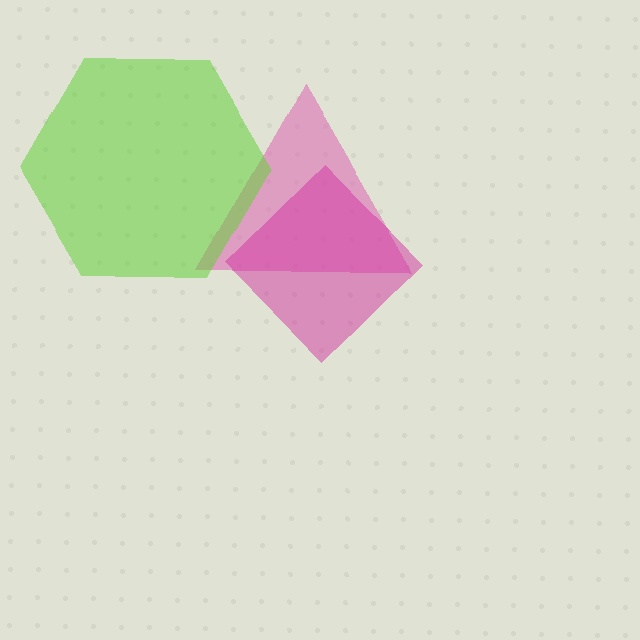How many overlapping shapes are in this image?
There are 3 overlapping shapes in the image.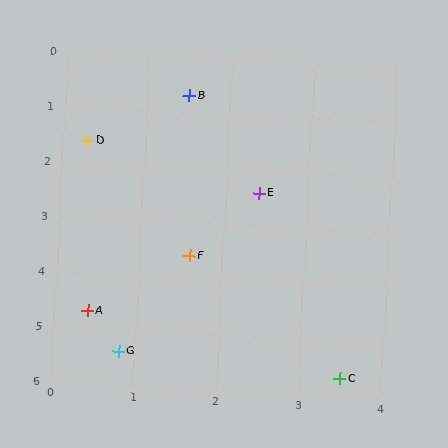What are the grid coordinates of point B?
Point B is at approximately (1.5, 0.7).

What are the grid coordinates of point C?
Point C is at approximately (3.5, 5.7).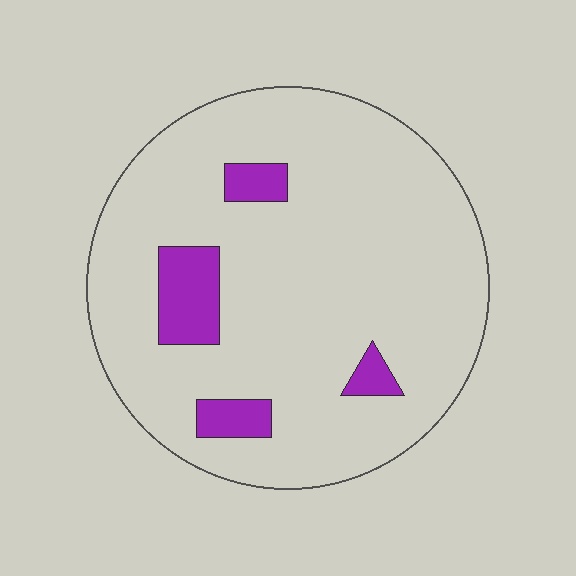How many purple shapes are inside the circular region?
4.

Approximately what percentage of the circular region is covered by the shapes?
Approximately 10%.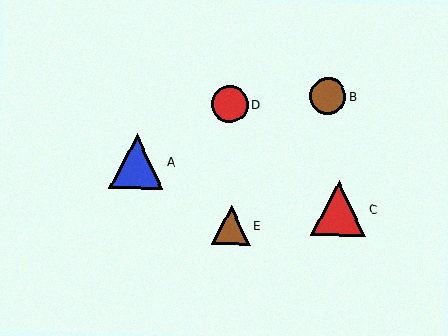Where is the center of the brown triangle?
The center of the brown triangle is at (231, 225).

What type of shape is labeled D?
Shape D is a red circle.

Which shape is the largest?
The blue triangle (labeled A) is the largest.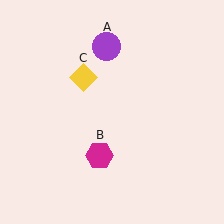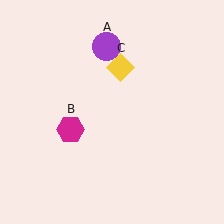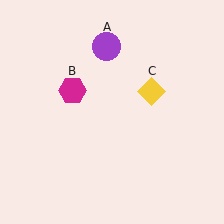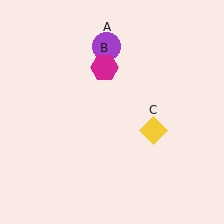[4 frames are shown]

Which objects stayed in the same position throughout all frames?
Purple circle (object A) remained stationary.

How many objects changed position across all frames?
2 objects changed position: magenta hexagon (object B), yellow diamond (object C).